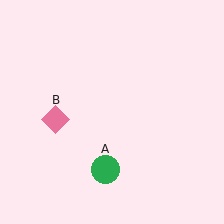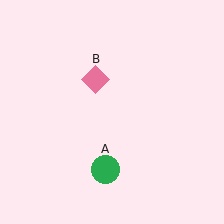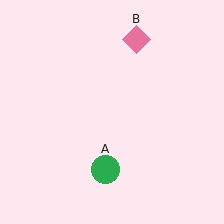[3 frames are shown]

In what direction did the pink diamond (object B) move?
The pink diamond (object B) moved up and to the right.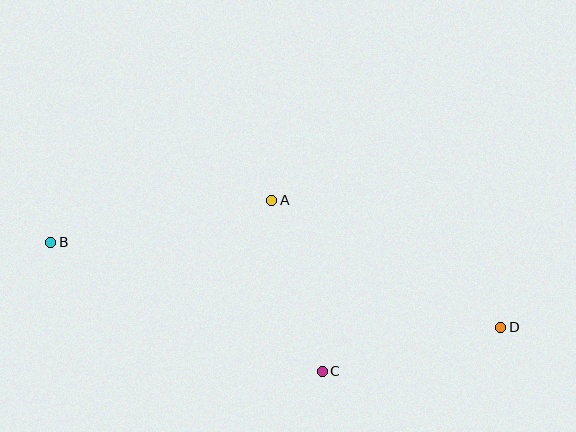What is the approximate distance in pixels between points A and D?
The distance between A and D is approximately 262 pixels.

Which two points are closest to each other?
Points A and C are closest to each other.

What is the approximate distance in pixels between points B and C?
The distance between B and C is approximately 301 pixels.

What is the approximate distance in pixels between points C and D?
The distance between C and D is approximately 184 pixels.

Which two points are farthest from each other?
Points B and D are farthest from each other.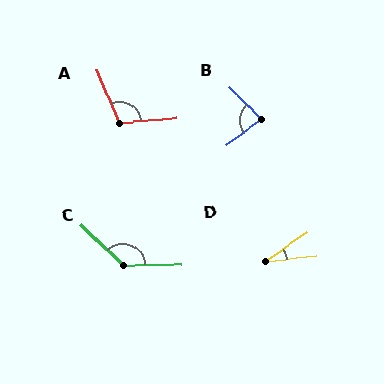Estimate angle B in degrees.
Approximately 81 degrees.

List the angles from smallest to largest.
D (28°), B (81°), A (109°), C (136°).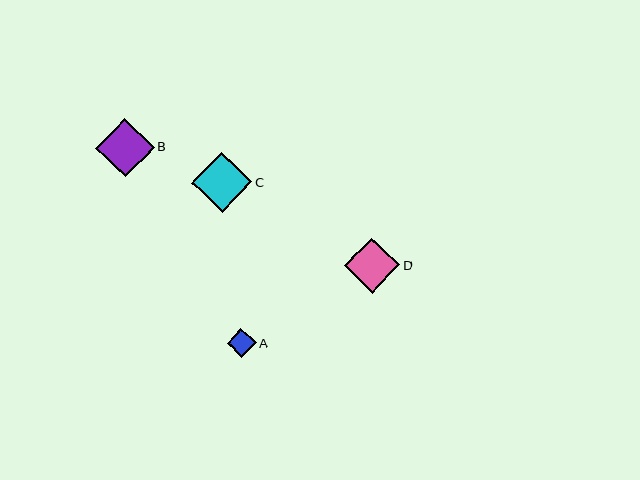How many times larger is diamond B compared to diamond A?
Diamond B is approximately 2.0 times the size of diamond A.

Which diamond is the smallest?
Diamond A is the smallest with a size of approximately 29 pixels.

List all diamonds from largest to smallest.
From largest to smallest: C, B, D, A.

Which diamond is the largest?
Diamond C is the largest with a size of approximately 60 pixels.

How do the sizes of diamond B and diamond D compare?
Diamond B and diamond D are approximately the same size.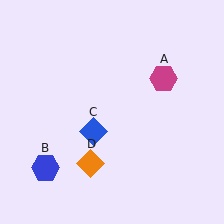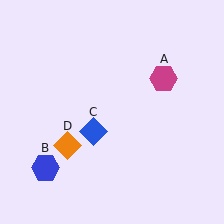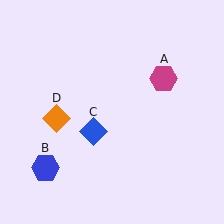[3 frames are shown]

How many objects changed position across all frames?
1 object changed position: orange diamond (object D).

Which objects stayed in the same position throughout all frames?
Magenta hexagon (object A) and blue hexagon (object B) and blue diamond (object C) remained stationary.